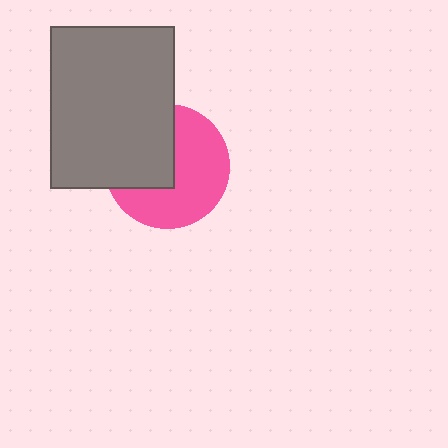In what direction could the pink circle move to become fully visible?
The pink circle could move toward the lower-right. That would shift it out from behind the gray rectangle entirely.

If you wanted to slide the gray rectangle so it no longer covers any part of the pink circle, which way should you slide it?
Slide it toward the upper-left — that is the most direct way to separate the two shapes.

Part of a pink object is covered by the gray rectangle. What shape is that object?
It is a circle.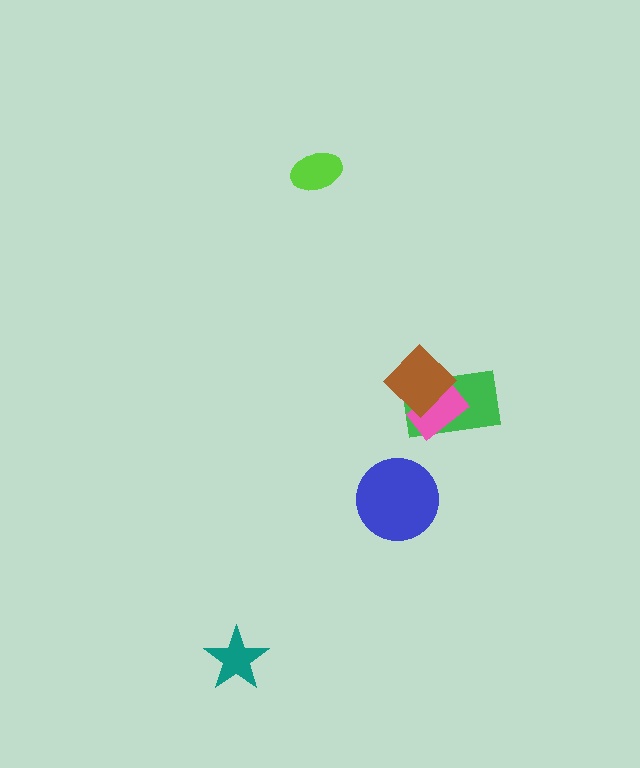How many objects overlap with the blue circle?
0 objects overlap with the blue circle.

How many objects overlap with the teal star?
0 objects overlap with the teal star.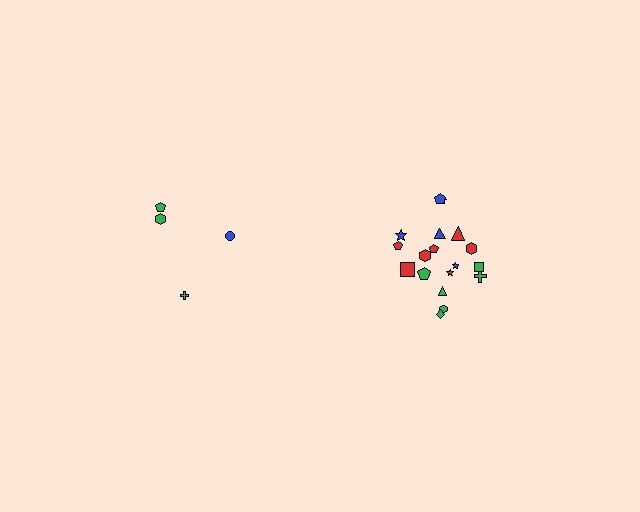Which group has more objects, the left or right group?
The right group.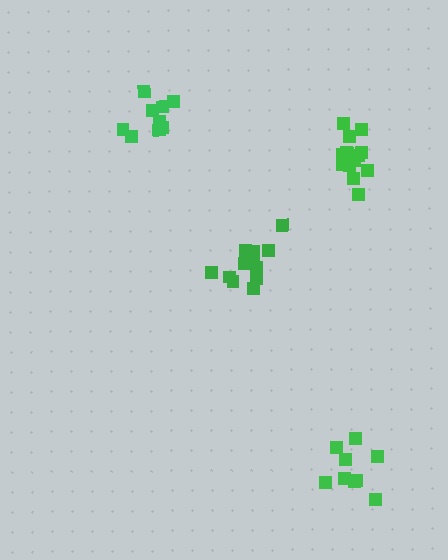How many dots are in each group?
Group 1: 10 dots, Group 2: 9 dots, Group 3: 14 dots, Group 4: 15 dots (48 total).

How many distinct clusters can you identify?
There are 4 distinct clusters.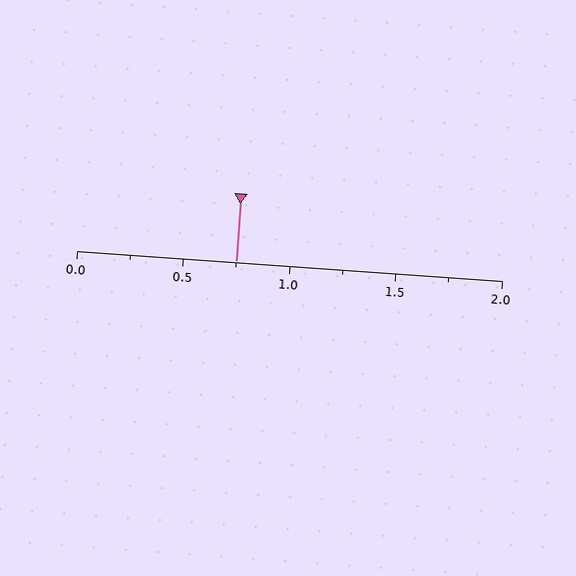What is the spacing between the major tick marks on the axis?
The major ticks are spaced 0.5 apart.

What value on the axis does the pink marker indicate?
The marker indicates approximately 0.75.